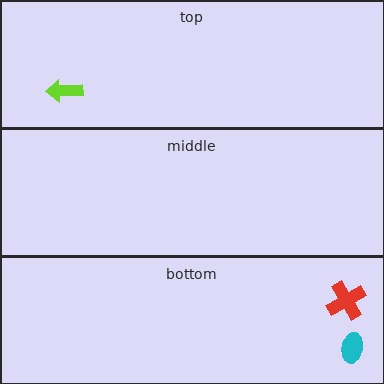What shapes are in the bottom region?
The cyan ellipse, the red cross.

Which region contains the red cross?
The bottom region.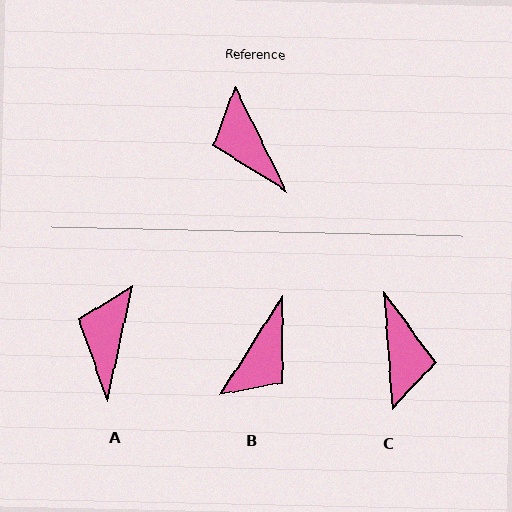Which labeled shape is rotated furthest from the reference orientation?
C, about 158 degrees away.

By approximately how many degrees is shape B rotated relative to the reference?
Approximately 122 degrees counter-clockwise.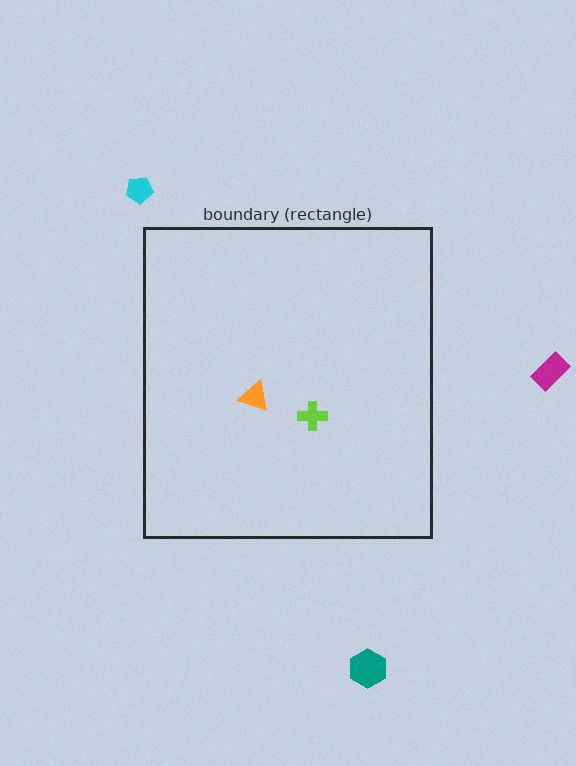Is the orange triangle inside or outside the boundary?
Inside.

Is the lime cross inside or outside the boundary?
Inside.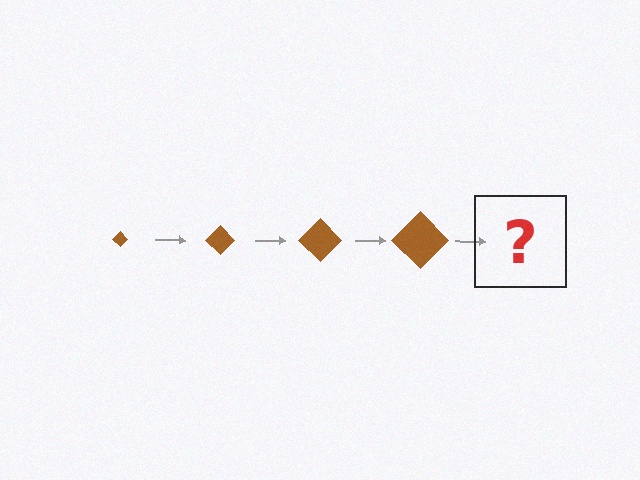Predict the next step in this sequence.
The next step is a brown diamond, larger than the previous one.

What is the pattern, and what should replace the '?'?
The pattern is that the diamond gets progressively larger each step. The '?' should be a brown diamond, larger than the previous one.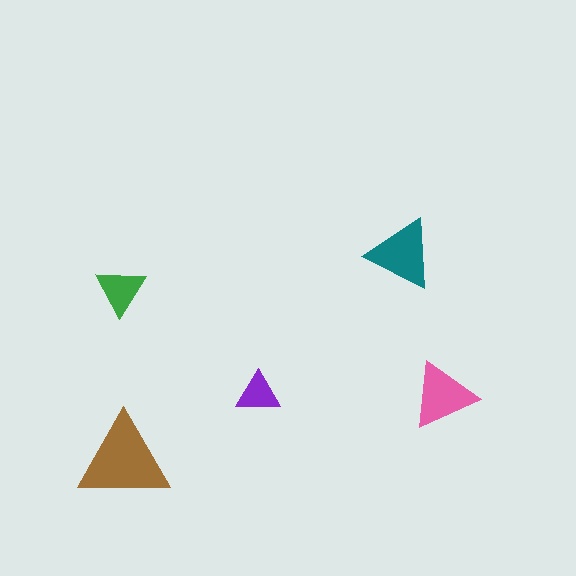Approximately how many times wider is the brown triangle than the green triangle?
About 2 times wider.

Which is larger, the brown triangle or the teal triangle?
The brown one.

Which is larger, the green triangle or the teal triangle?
The teal one.